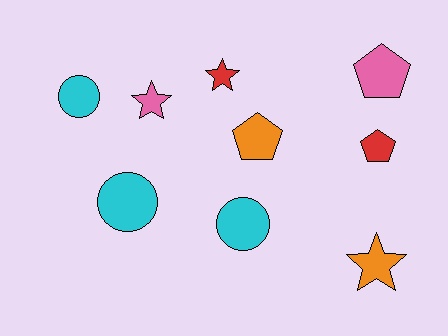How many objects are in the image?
There are 9 objects.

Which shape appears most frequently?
Circle, with 3 objects.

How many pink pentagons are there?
There is 1 pink pentagon.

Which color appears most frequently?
Cyan, with 3 objects.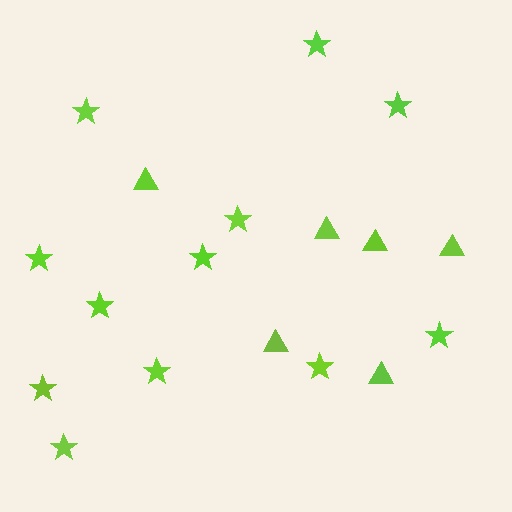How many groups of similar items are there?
There are 2 groups: one group of stars (12) and one group of triangles (6).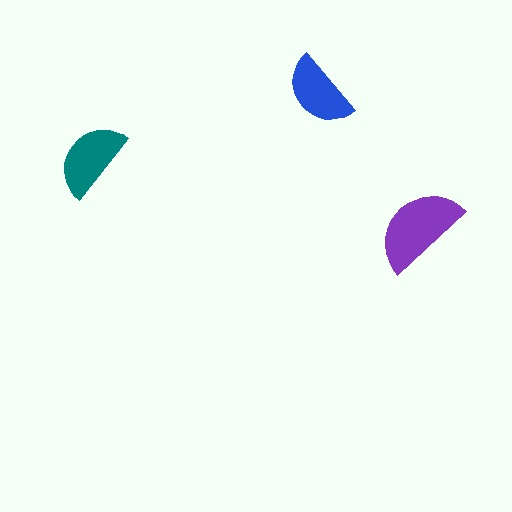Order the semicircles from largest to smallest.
the purple one, the teal one, the blue one.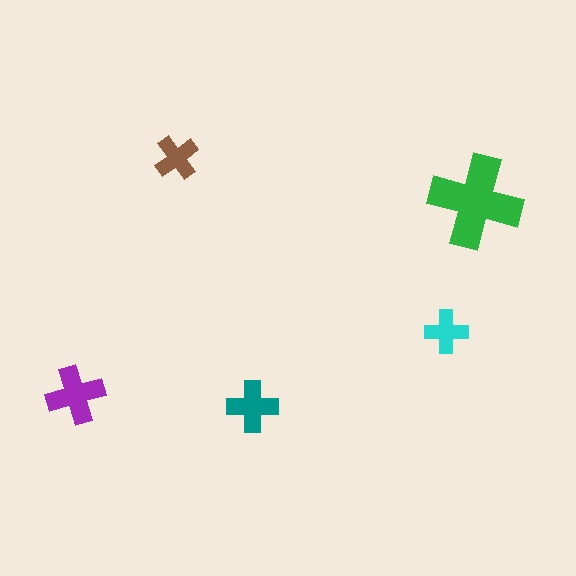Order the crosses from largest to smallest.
the green one, the purple one, the teal one, the brown one, the cyan one.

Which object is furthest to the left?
The purple cross is leftmost.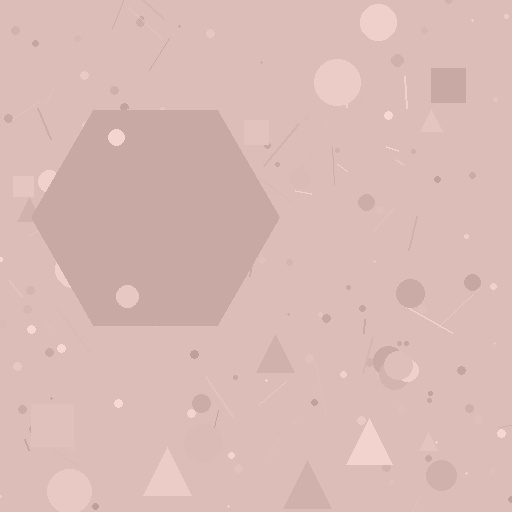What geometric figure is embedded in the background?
A hexagon is embedded in the background.